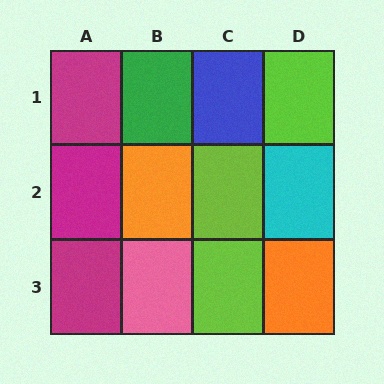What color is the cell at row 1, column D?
Lime.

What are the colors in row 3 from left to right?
Magenta, pink, lime, orange.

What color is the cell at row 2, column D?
Cyan.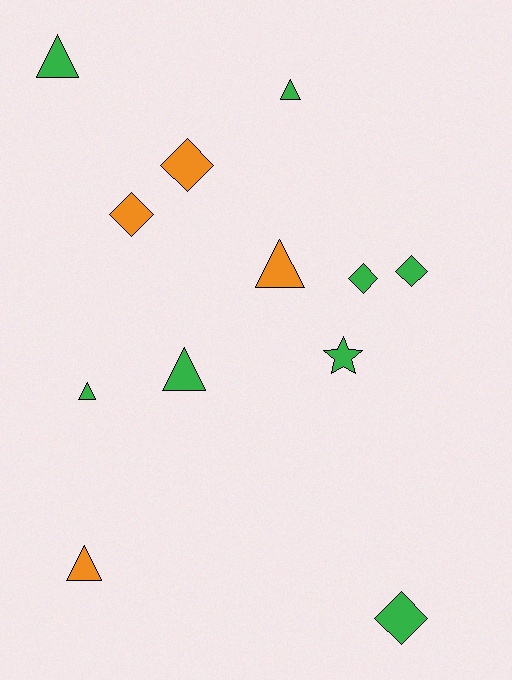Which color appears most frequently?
Green, with 8 objects.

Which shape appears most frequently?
Triangle, with 6 objects.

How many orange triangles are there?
There are 2 orange triangles.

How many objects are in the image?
There are 12 objects.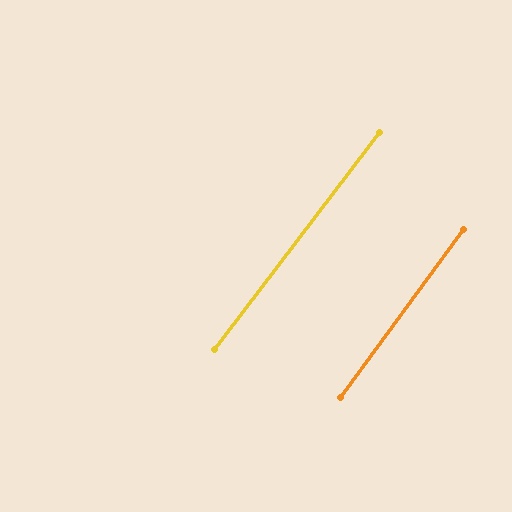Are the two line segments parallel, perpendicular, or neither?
Parallel — their directions differ by only 0.8°.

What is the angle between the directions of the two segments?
Approximately 1 degree.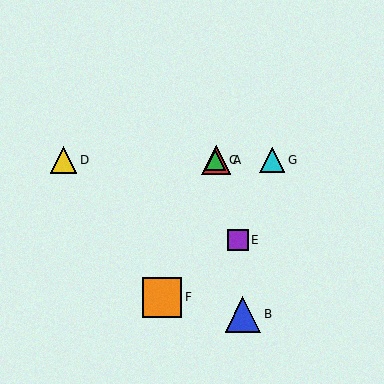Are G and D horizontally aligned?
Yes, both are at y≈160.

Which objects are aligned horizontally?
Objects A, C, D, G are aligned horizontally.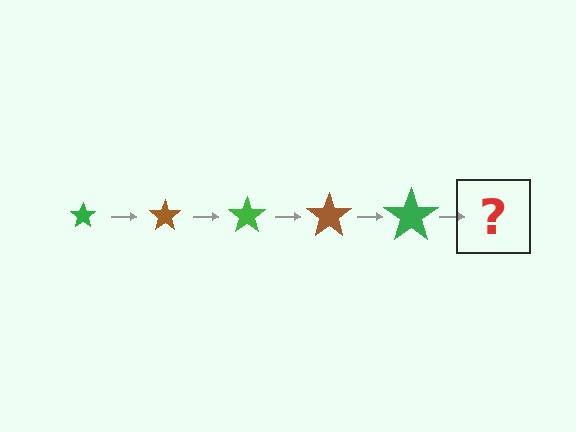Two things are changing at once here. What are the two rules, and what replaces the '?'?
The two rules are that the star grows larger each step and the color cycles through green and brown. The '?' should be a brown star, larger than the previous one.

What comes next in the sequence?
The next element should be a brown star, larger than the previous one.